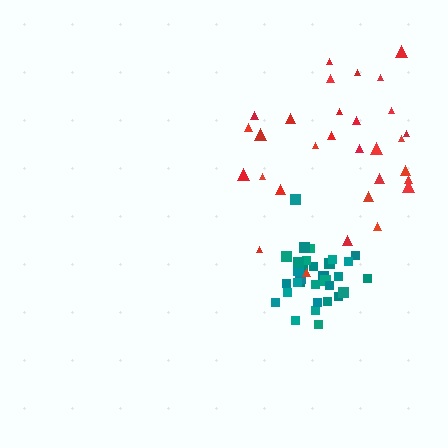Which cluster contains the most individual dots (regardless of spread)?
Teal (33).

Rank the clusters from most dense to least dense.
teal, red.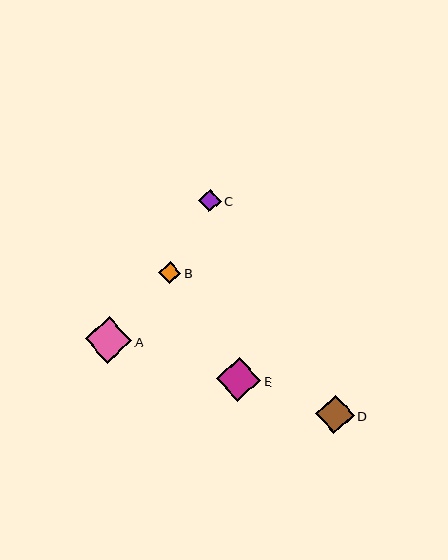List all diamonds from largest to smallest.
From largest to smallest: A, E, D, C, B.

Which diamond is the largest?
Diamond A is the largest with a size of approximately 47 pixels.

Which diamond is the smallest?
Diamond B is the smallest with a size of approximately 22 pixels.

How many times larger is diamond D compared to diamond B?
Diamond D is approximately 1.8 times the size of diamond B.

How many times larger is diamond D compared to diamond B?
Diamond D is approximately 1.8 times the size of diamond B.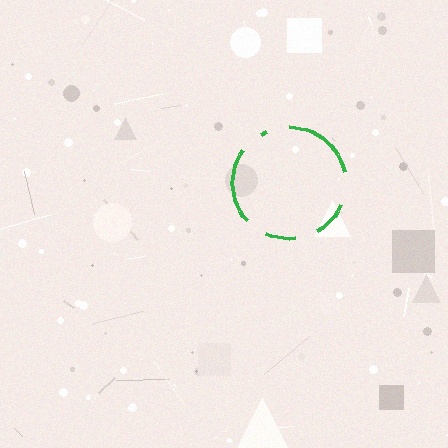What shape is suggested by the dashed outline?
The dashed outline suggests a circle.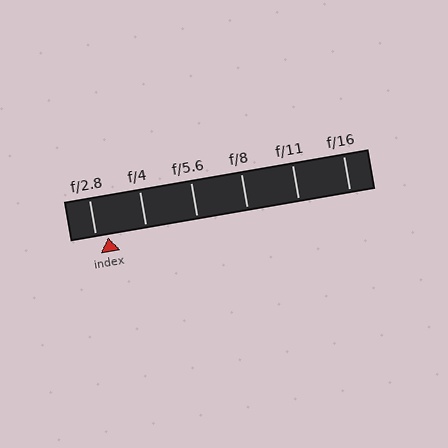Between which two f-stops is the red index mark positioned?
The index mark is between f/2.8 and f/4.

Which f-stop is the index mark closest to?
The index mark is closest to f/2.8.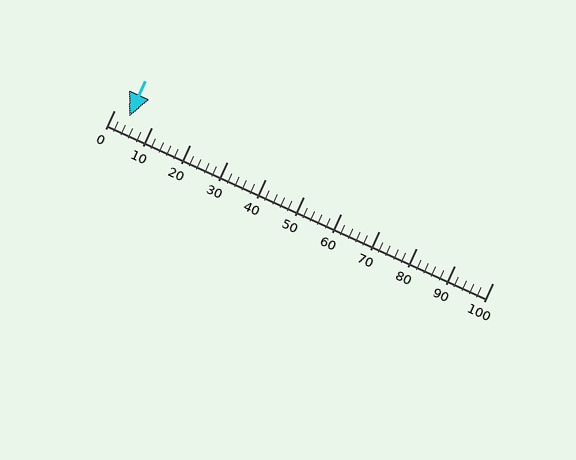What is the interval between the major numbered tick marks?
The major tick marks are spaced 10 units apart.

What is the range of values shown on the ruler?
The ruler shows values from 0 to 100.